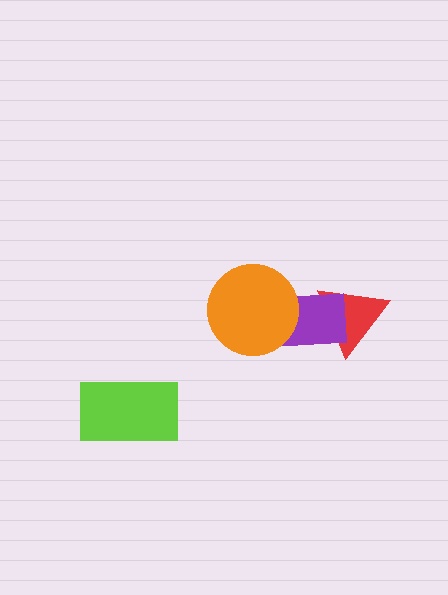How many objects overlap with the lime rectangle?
0 objects overlap with the lime rectangle.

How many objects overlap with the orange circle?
1 object overlaps with the orange circle.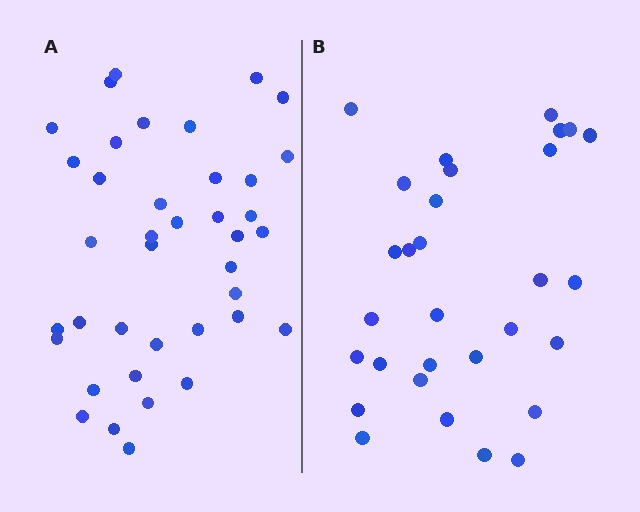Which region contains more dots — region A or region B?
Region A (the left region) has more dots.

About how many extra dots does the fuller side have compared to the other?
Region A has roughly 8 or so more dots than region B.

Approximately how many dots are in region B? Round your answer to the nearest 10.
About 30 dots.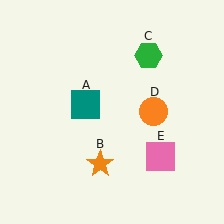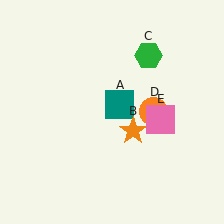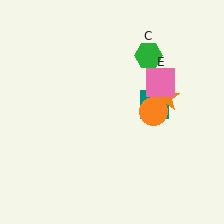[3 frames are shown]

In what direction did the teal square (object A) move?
The teal square (object A) moved right.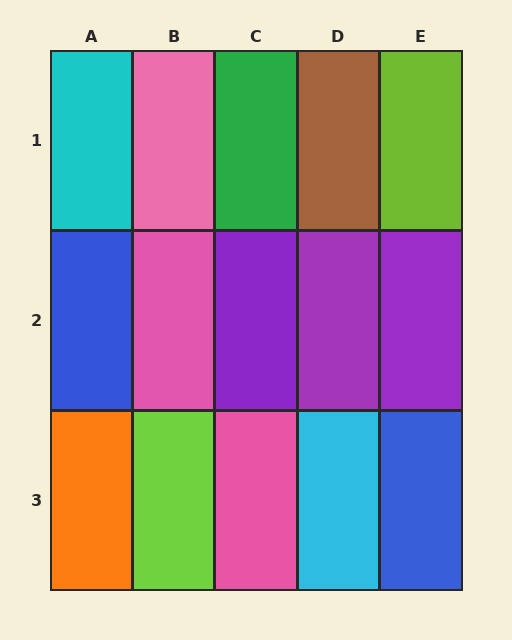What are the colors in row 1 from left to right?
Cyan, pink, green, brown, lime.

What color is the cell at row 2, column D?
Purple.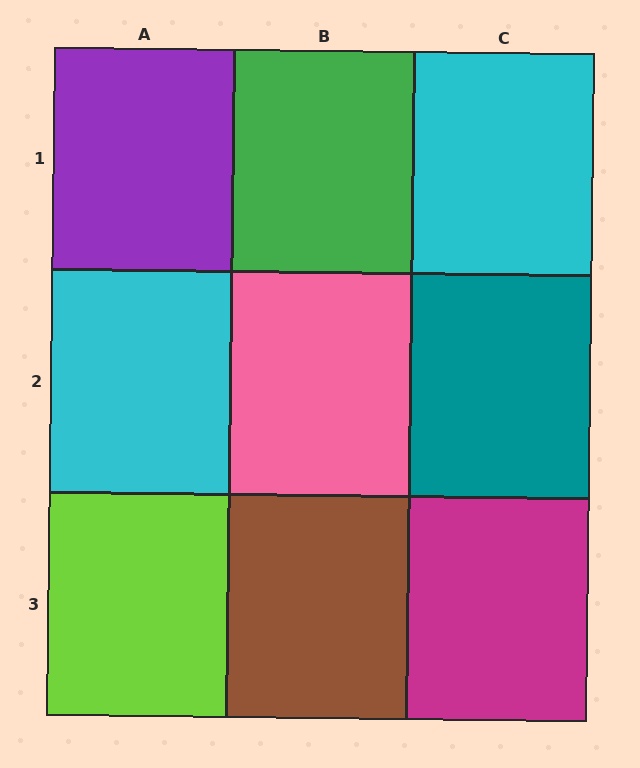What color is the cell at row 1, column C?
Cyan.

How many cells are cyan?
2 cells are cyan.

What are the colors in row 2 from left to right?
Cyan, pink, teal.